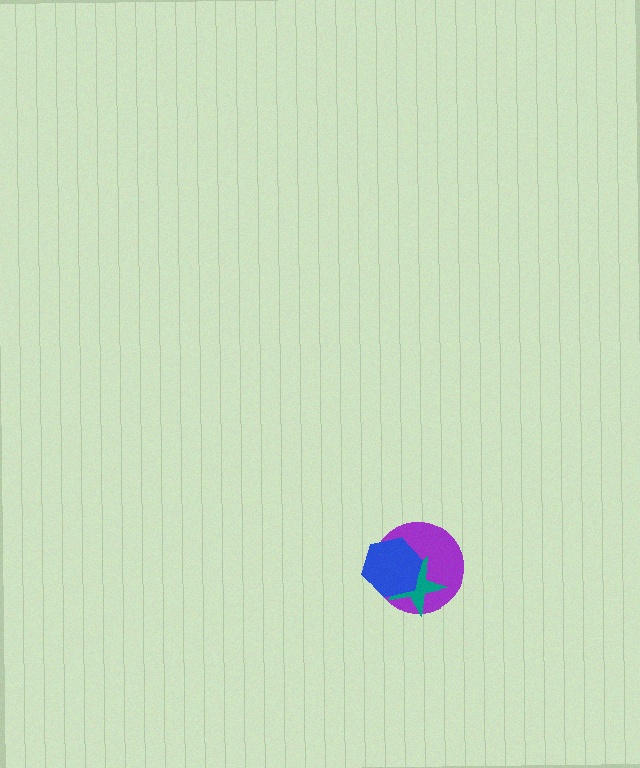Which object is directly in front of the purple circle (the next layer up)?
The teal star is directly in front of the purple circle.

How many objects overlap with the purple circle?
2 objects overlap with the purple circle.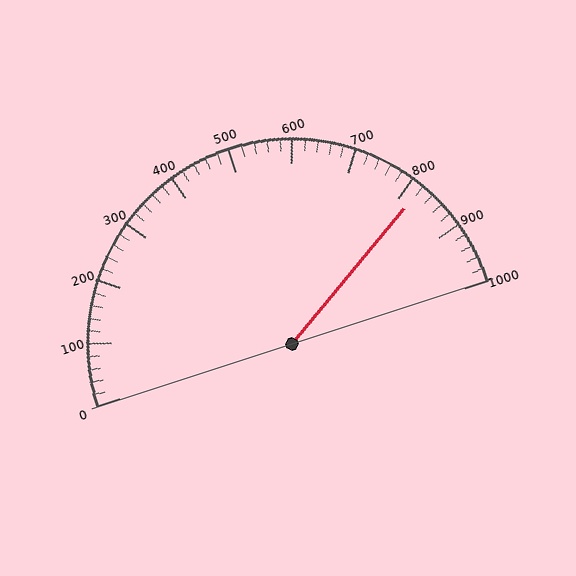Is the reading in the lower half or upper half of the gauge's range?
The reading is in the upper half of the range (0 to 1000).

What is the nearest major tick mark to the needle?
The nearest major tick mark is 800.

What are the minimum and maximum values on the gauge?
The gauge ranges from 0 to 1000.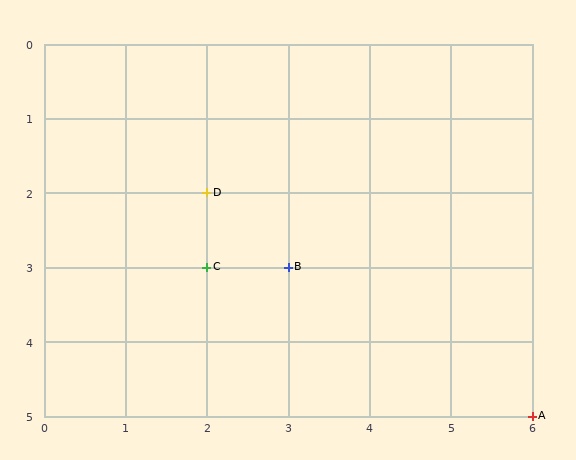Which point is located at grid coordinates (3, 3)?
Point B is at (3, 3).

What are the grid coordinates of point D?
Point D is at grid coordinates (2, 2).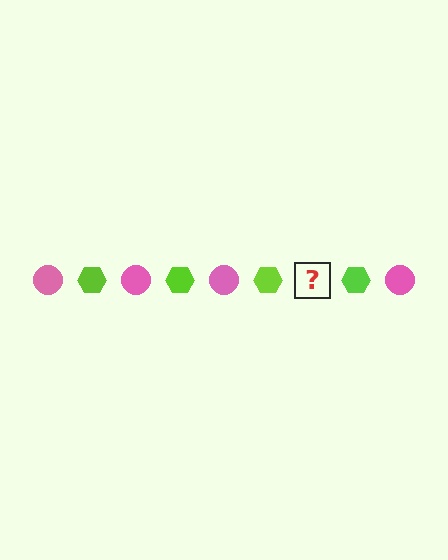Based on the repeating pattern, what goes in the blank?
The blank should be a pink circle.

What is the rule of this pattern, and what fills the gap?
The rule is that the pattern alternates between pink circle and lime hexagon. The gap should be filled with a pink circle.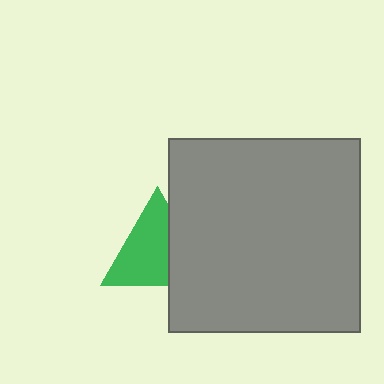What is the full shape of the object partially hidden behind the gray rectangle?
The partially hidden object is a green triangle.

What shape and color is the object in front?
The object in front is a gray rectangle.